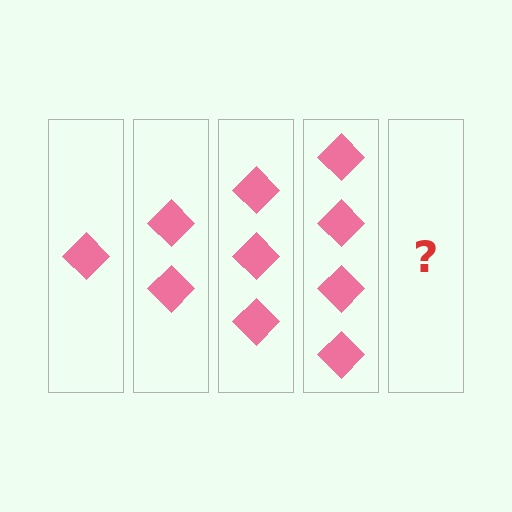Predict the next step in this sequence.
The next step is 5 diamonds.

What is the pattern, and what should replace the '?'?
The pattern is that each step adds one more diamond. The '?' should be 5 diamonds.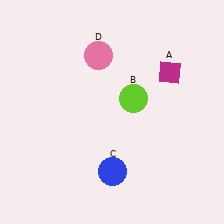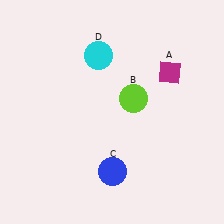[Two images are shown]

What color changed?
The circle (D) changed from pink in Image 1 to cyan in Image 2.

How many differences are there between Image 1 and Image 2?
There is 1 difference between the two images.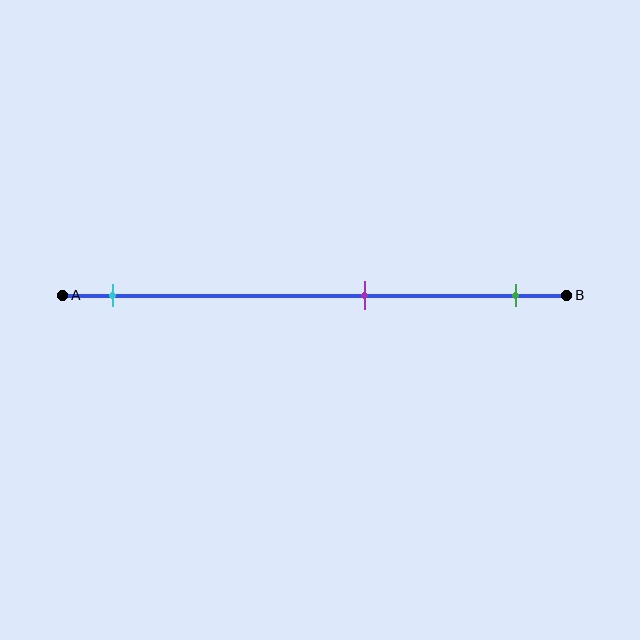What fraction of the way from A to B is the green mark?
The green mark is approximately 90% (0.9) of the way from A to B.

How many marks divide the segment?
There are 3 marks dividing the segment.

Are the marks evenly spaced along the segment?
No, the marks are not evenly spaced.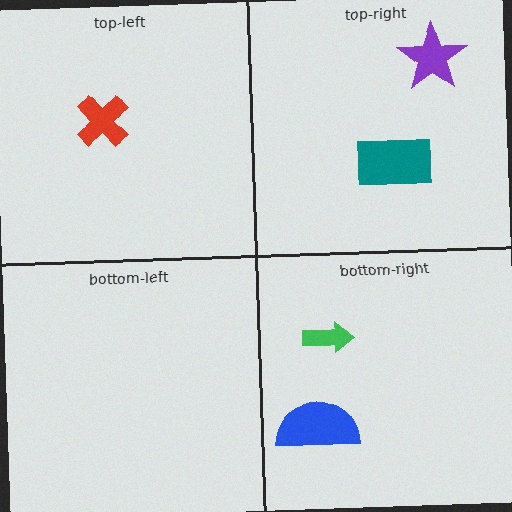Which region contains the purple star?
The top-right region.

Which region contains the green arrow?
The bottom-right region.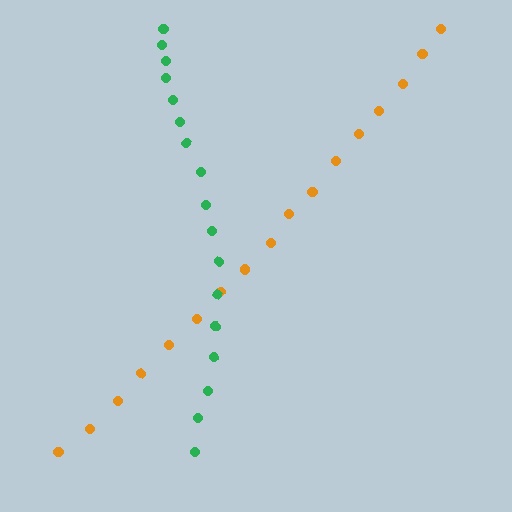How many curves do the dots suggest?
There are 2 distinct paths.